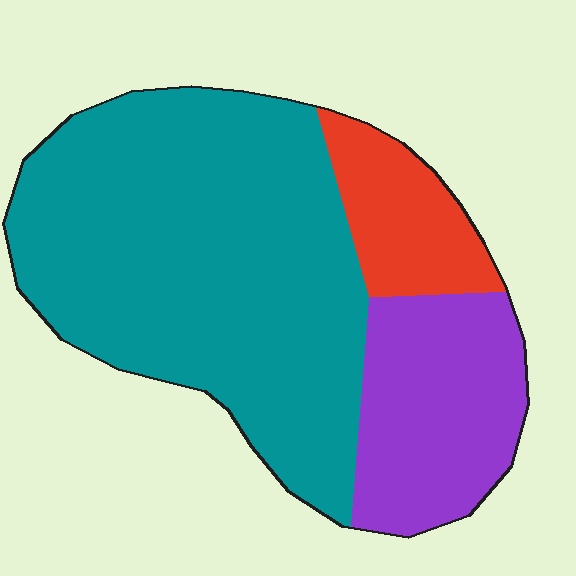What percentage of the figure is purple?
Purple takes up about one quarter (1/4) of the figure.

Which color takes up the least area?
Red, at roughly 10%.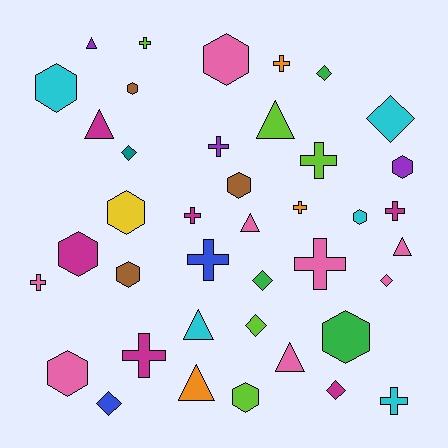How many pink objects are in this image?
There are 8 pink objects.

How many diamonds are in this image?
There are 8 diamonds.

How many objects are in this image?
There are 40 objects.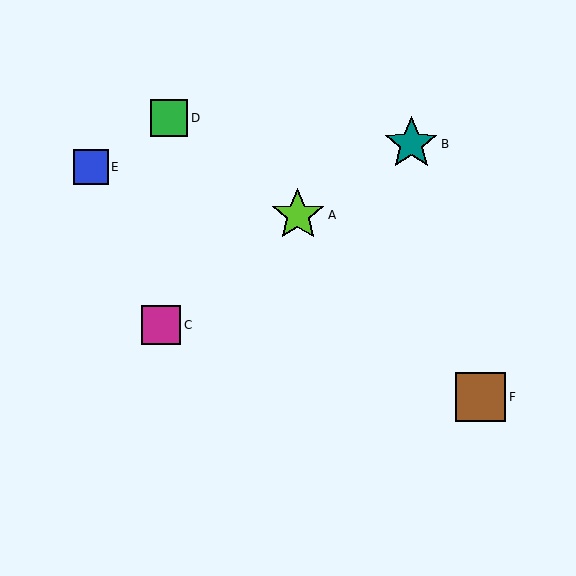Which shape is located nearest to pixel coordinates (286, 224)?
The lime star (labeled A) at (298, 215) is nearest to that location.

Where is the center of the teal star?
The center of the teal star is at (411, 144).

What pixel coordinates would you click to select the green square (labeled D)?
Click at (169, 118) to select the green square D.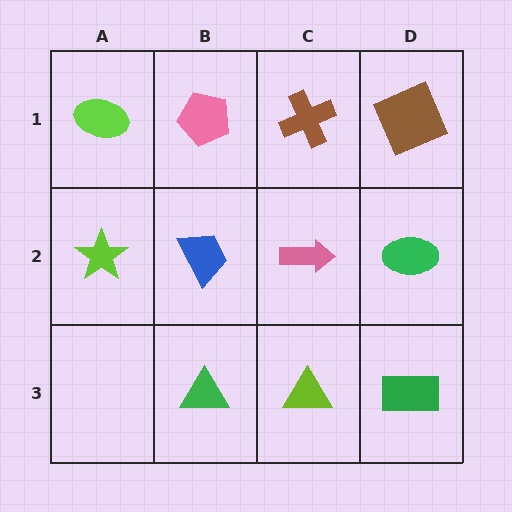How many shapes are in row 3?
3 shapes.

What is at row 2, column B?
A blue trapezoid.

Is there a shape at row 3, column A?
No, that cell is empty.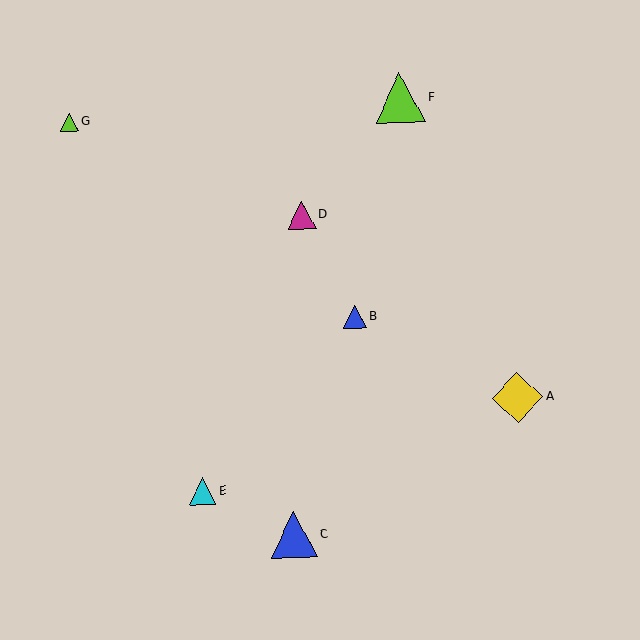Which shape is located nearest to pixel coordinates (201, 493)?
The cyan triangle (labeled E) at (202, 491) is nearest to that location.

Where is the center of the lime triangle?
The center of the lime triangle is at (69, 122).